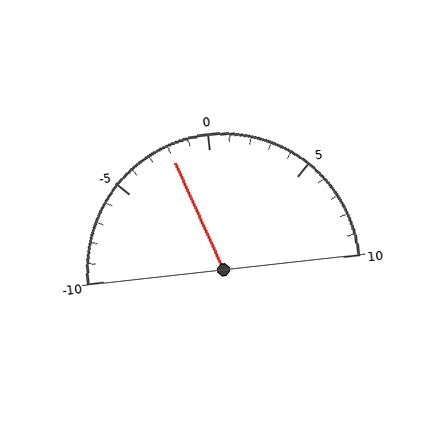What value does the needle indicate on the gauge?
The needle indicates approximately -2.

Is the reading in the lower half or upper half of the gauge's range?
The reading is in the lower half of the range (-10 to 10).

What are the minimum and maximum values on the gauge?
The gauge ranges from -10 to 10.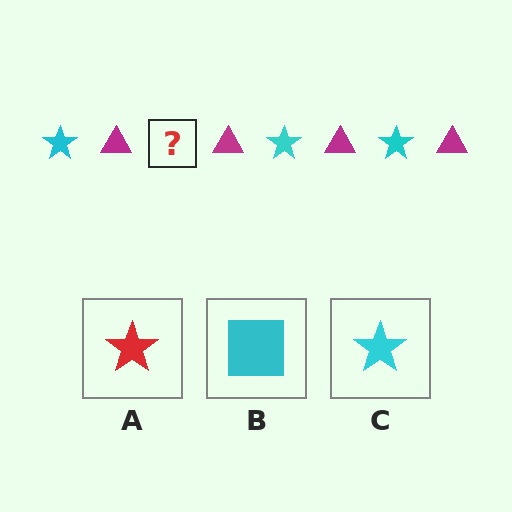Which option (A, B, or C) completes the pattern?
C.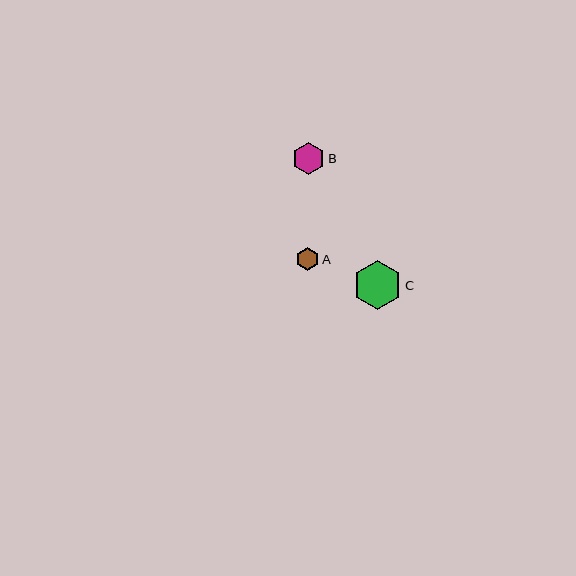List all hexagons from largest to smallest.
From largest to smallest: C, B, A.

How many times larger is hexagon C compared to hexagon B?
Hexagon C is approximately 1.5 times the size of hexagon B.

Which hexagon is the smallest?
Hexagon A is the smallest with a size of approximately 23 pixels.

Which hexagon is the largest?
Hexagon C is the largest with a size of approximately 49 pixels.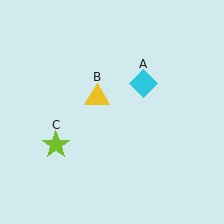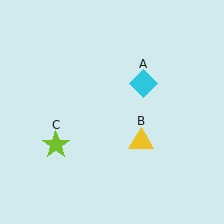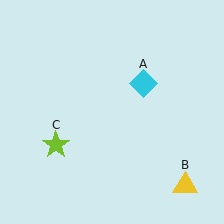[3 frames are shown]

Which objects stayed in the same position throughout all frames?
Cyan diamond (object A) and lime star (object C) remained stationary.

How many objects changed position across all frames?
1 object changed position: yellow triangle (object B).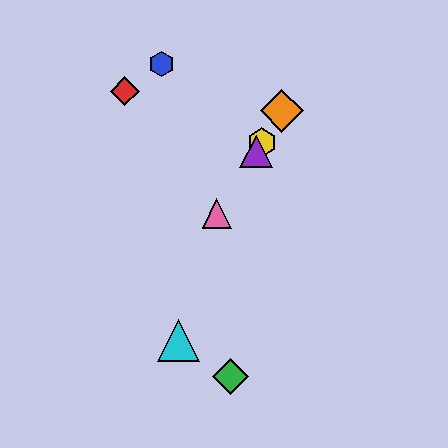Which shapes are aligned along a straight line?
The yellow hexagon, the purple triangle, the orange diamond, the pink triangle are aligned along a straight line.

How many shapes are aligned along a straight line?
4 shapes (the yellow hexagon, the purple triangle, the orange diamond, the pink triangle) are aligned along a straight line.